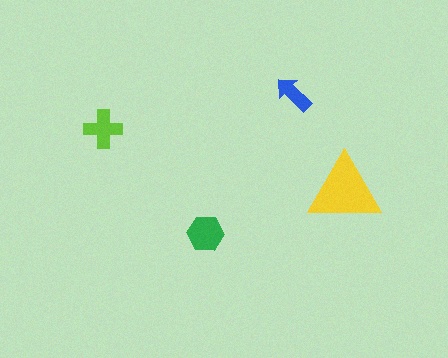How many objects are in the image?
There are 4 objects in the image.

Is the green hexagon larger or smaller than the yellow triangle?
Smaller.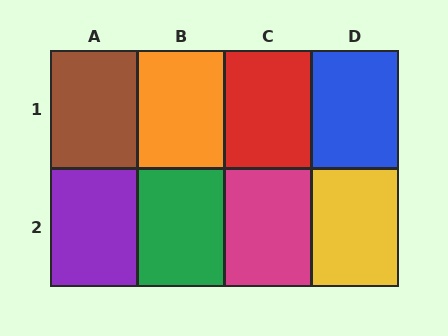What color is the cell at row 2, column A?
Purple.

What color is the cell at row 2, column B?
Green.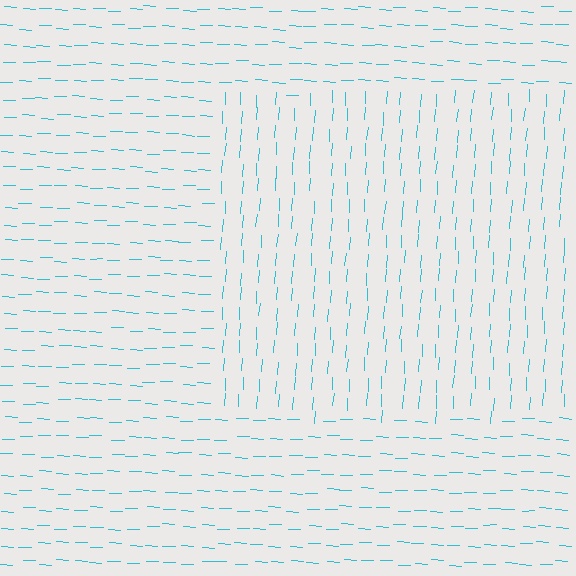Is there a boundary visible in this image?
Yes, there is a texture boundary formed by a change in line orientation.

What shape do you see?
I see a rectangle.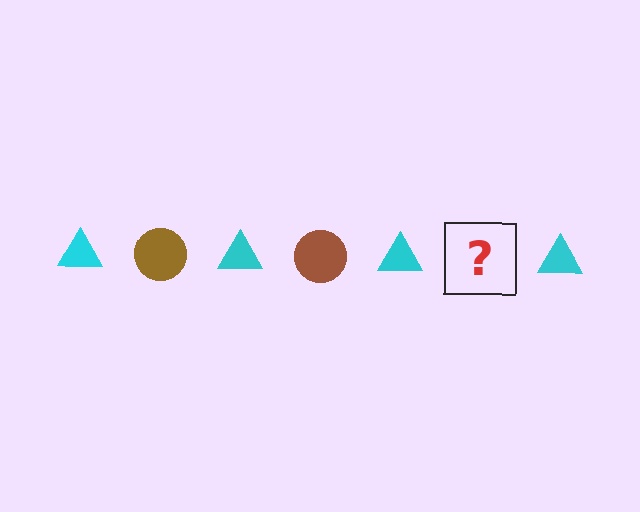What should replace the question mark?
The question mark should be replaced with a brown circle.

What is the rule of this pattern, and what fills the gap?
The rule is that the pattern alternates between cyan triangle and brown circle. The gap should be filled with a brown circle.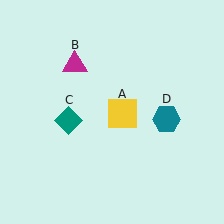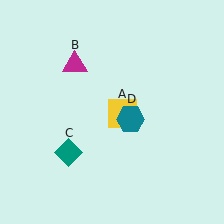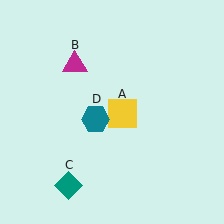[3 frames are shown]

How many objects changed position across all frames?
2 objects changed position: teal diamond (object C), teal hexagon (object D).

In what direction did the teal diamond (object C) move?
The teal diamond (object C) moved down.